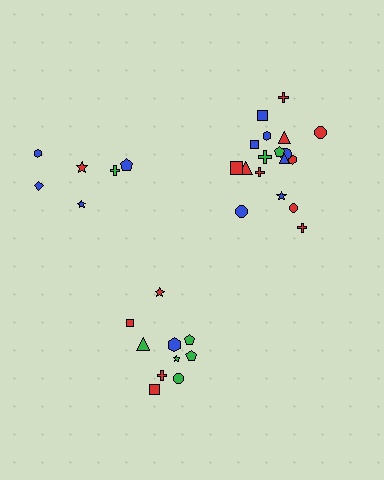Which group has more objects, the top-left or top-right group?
The top-right group.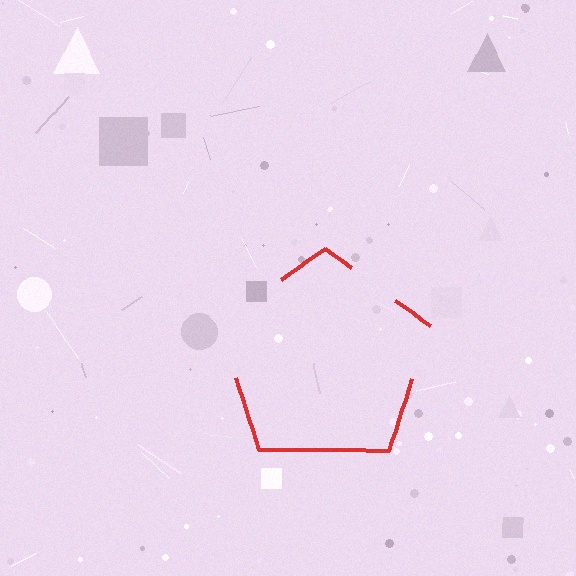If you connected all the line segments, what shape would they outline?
They would outline a pentagon.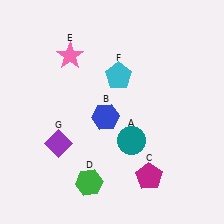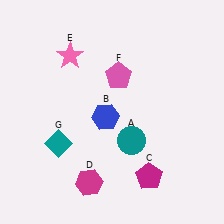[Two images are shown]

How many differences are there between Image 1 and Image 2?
There are 3 differences between the two images.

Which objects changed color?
D changed from green to magenta. F changed from cyan to pink. G changed from purple to teal.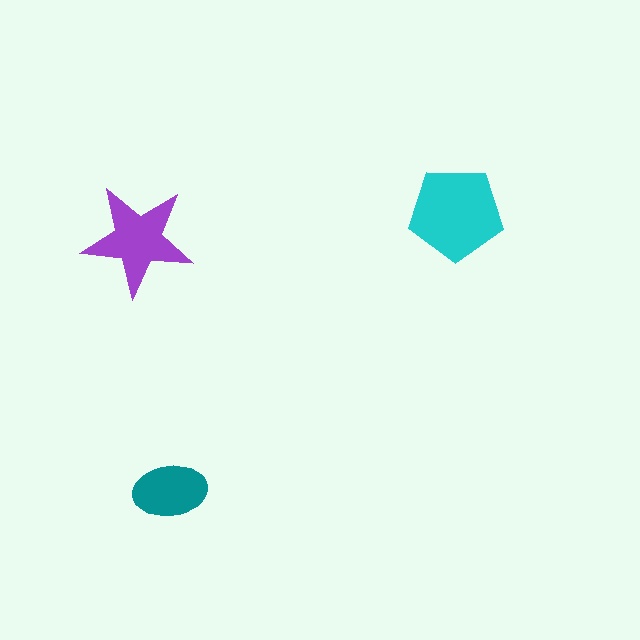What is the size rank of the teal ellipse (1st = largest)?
3rd.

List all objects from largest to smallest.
The cyan pentagon, the purple star, the teal ellipse.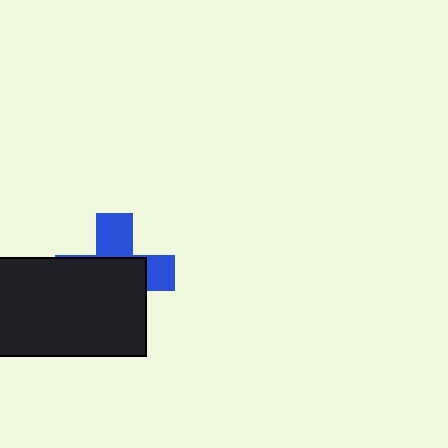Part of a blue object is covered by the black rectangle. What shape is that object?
It is a cross.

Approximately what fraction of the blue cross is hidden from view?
Roughly 63% of the blue cross is hidden behind the black rectangle.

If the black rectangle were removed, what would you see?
You would see the complete blue cross.